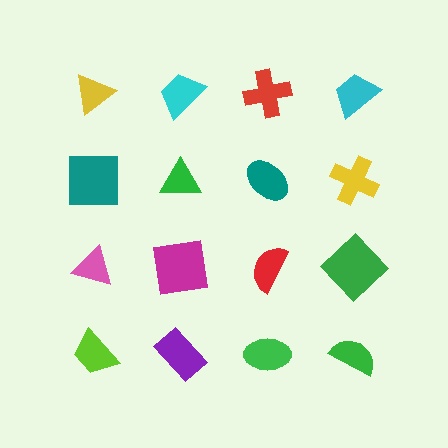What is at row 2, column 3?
A teal ellipse.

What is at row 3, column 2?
A magenta square.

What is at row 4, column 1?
A lime trapezoid.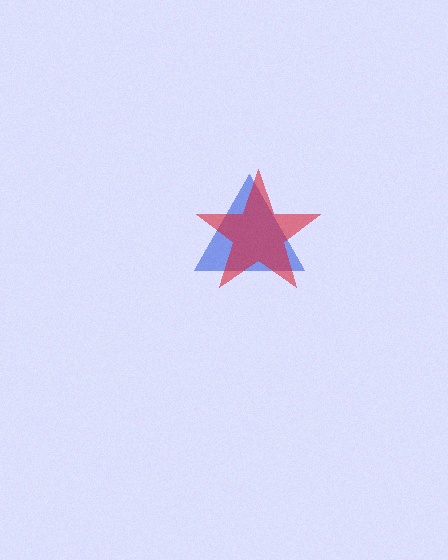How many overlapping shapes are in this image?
There are 2 overlapping shapes in the image.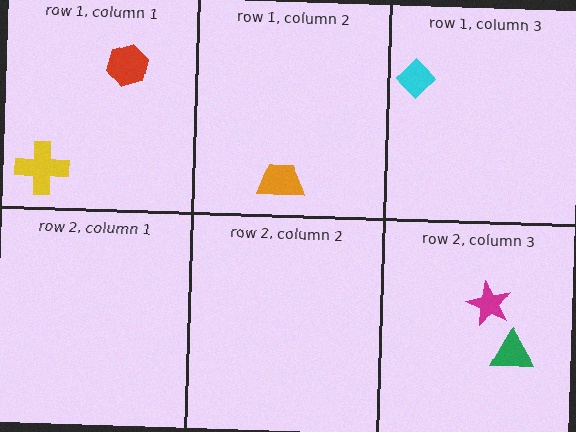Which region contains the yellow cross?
The row 1, column 1 region.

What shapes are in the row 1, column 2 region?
The orange trapezoid.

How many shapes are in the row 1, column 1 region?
2.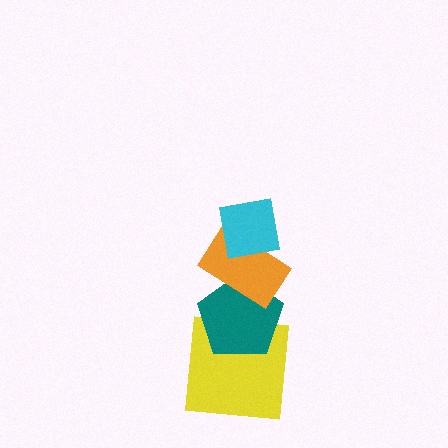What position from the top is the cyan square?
The cyan square is 1st from the top.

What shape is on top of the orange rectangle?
The cyan square is on top of the orange rectangle.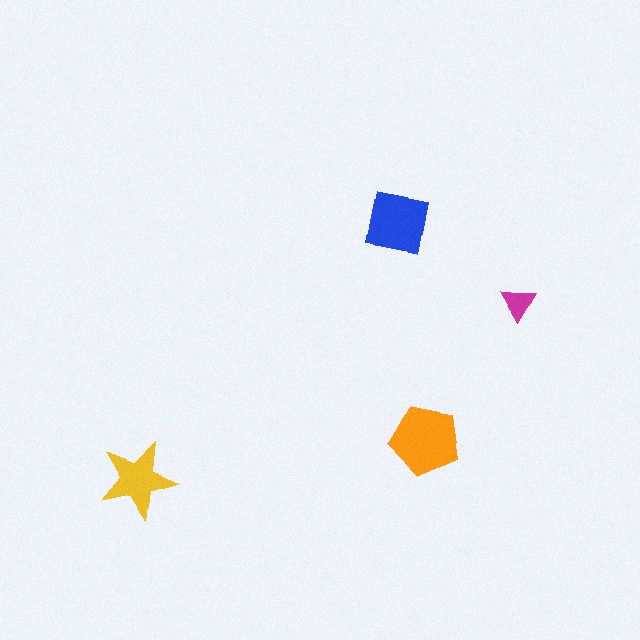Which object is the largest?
The orange pentagon.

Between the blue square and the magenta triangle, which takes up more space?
The blue square.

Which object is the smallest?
The magenta triangle.